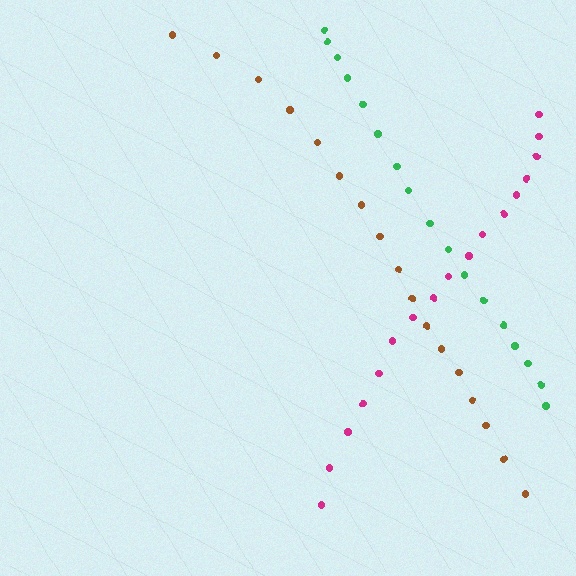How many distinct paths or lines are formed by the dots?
There are 3 distinct paths.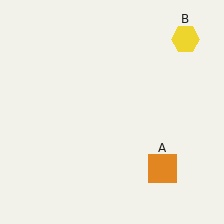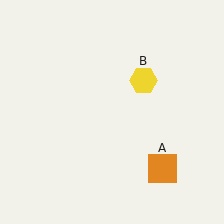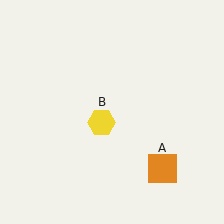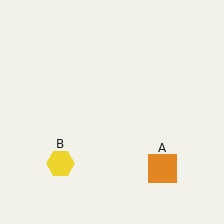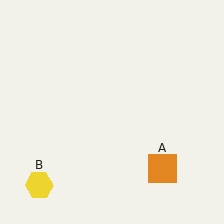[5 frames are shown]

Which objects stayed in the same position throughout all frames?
Orange square (object A) remained stationary.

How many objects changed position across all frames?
1 object changed position: yellow hexagon (object B).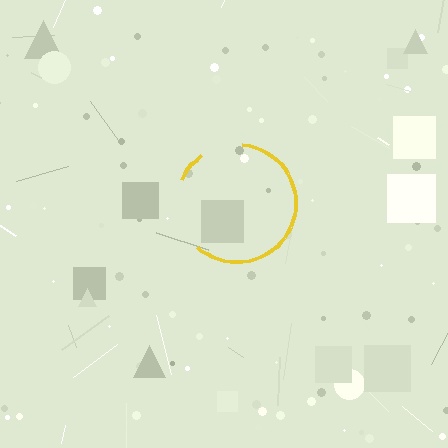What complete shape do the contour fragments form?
The contour fragments form a circle.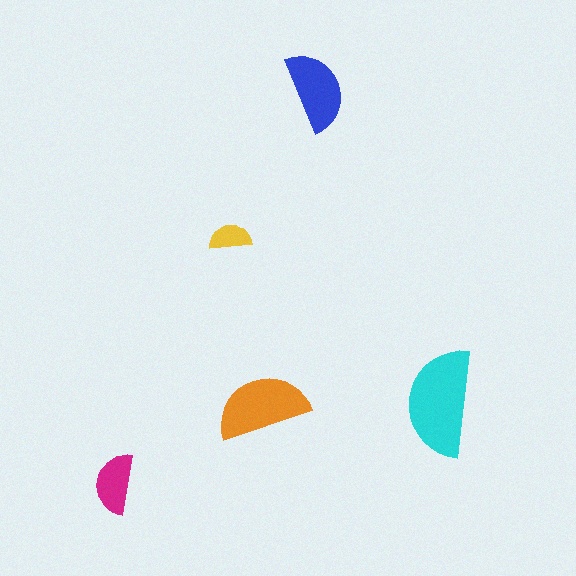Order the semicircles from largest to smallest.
the cyan one, the orange one, the blue one, the magenta one, the yellow one.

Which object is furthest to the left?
The magenta semicircle is leftmost.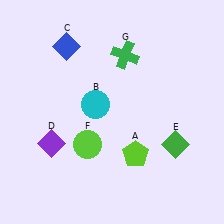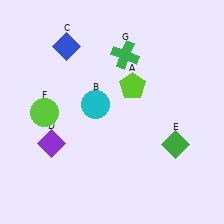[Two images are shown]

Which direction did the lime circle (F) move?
The lime circle (F) moved left.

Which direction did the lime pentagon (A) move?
The lime pentagon (A) moved up.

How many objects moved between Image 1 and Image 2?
2 objects moved between the two images.